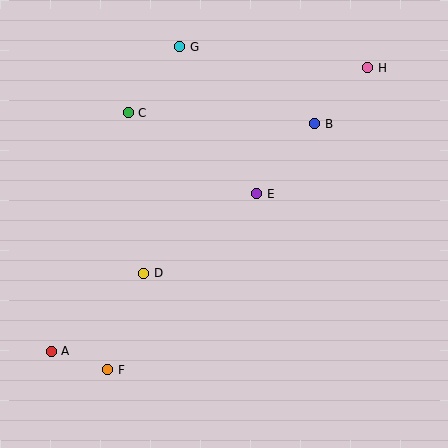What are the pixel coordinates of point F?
Point F is at (108, 370).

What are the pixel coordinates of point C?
Point C is at (128, 113).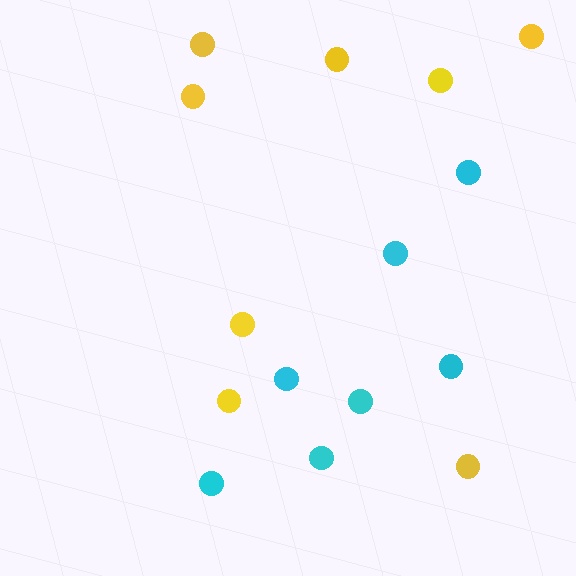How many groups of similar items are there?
There are 2 groups: one group of yellow circles (8) and one group of cyan circles (7).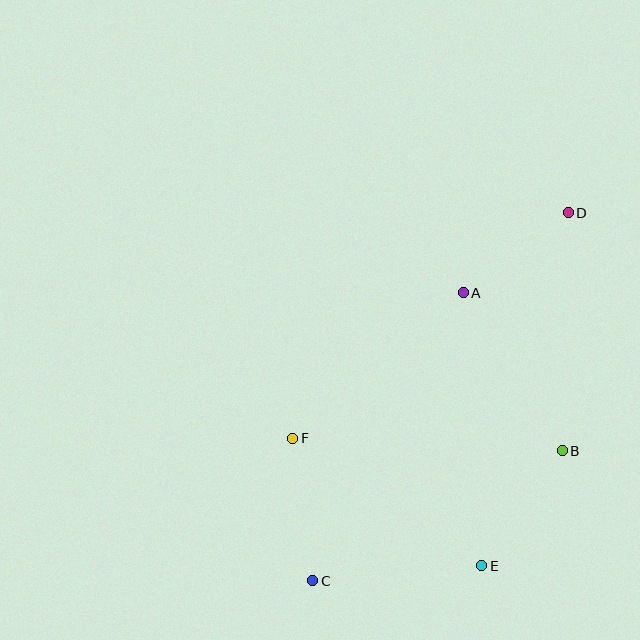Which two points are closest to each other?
Points A and D are closest to each other.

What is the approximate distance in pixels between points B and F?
The distance between B and F is approximately 270 pixels.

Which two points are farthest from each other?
Points C and D are farthest from each other.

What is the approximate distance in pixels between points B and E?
The distance between B and E is approximately 140 pixels.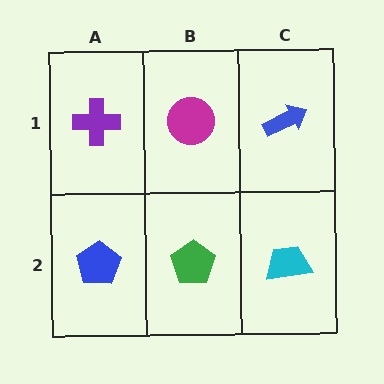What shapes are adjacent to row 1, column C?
A cyan trapezoid (row 2, column C), a magenta circle (row 1, column B).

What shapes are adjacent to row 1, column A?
A blue pentagon (row 2, column A), a magenta circle (row 1, column B).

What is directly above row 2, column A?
A purple cross.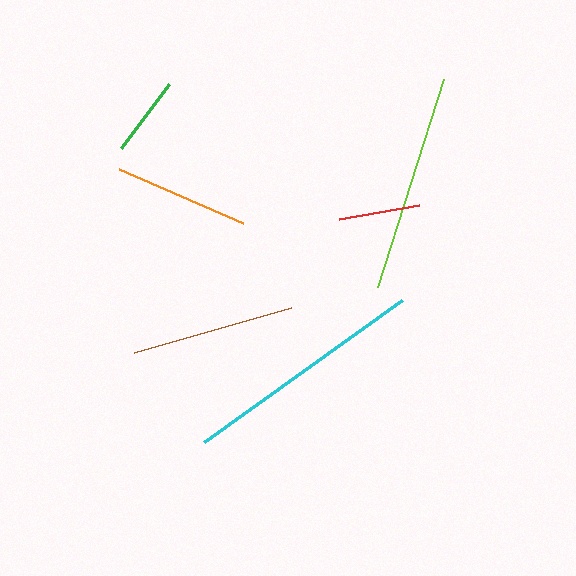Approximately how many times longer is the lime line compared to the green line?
The lime line is approximately 2.7 times the length of the green line.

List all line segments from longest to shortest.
From longest to shortest: cyan, lime, brown, orange, red, green.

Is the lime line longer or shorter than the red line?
The lime line is longer than the red line.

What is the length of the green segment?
The green segment is approximately 80 pixels long.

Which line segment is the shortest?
The green line is the shortest at approximately 80 pixels.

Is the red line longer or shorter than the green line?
The red line is longer than the green line.